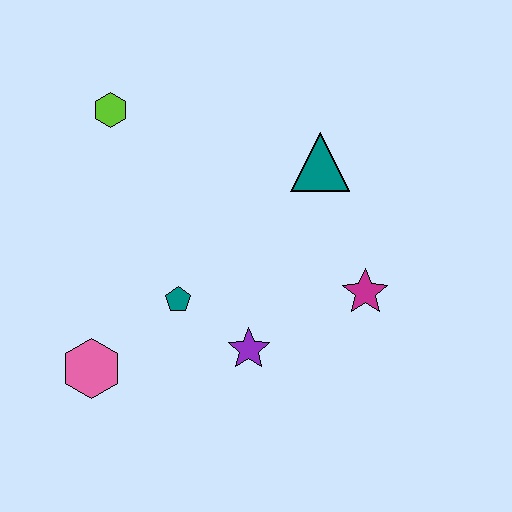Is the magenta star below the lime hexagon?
Yes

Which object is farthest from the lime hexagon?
The magenta star is farthest from the lime hexagon.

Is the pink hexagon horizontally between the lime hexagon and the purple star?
No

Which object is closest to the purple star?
The teal pentagon is closest to the purple star.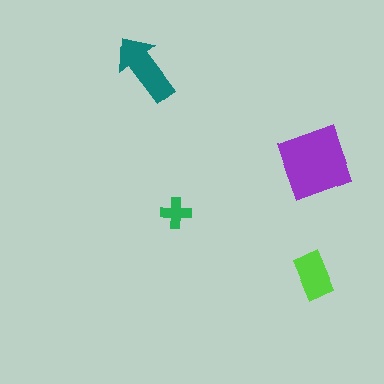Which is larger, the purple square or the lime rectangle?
The purple square.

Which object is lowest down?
The lime rectangle is bottommost.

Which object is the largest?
The purple square.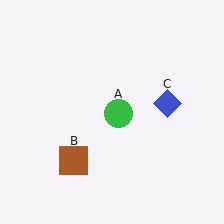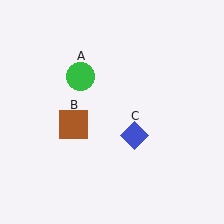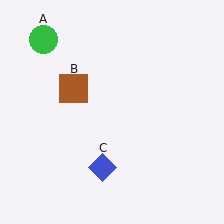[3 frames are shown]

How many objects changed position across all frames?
3 objects changed position: green circle (object A), brown square (object B), blue diamond (object C).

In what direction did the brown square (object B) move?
The brown square (object B) moved up.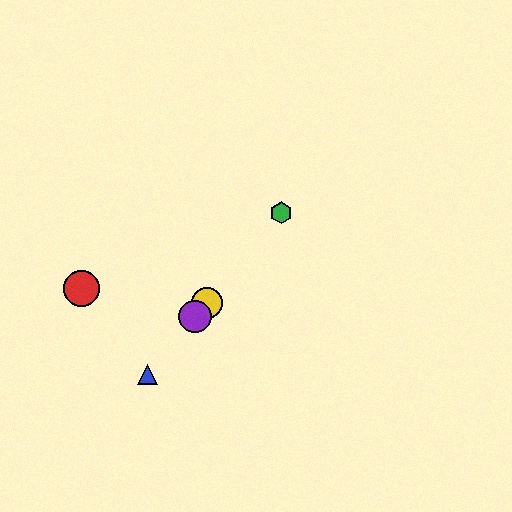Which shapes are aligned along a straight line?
The blue triangle, the green hexagon, the yellow circle, the purple circle are aligned along a straight line.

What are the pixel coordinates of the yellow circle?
The yellow circle is at (207, 303).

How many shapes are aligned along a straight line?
4 shapes (the blue triangle, the green hexagon, the yellow circle, the purple circle) are aligned along a straight line.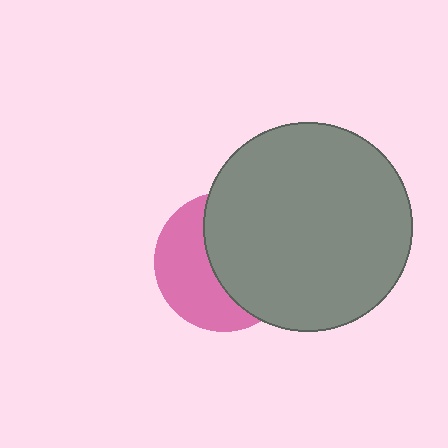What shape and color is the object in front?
The object in front is a gray circle.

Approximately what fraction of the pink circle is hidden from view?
Roughly 55% of the pink circle is hidden behind the gray circle.